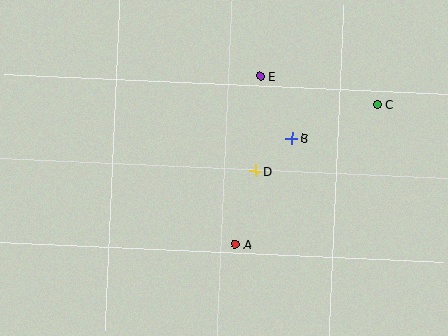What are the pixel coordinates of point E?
Point E is at (260, 76).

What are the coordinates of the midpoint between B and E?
The midpoint between B and E is at (276, 107).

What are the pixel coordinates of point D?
Point D is at (255, 171).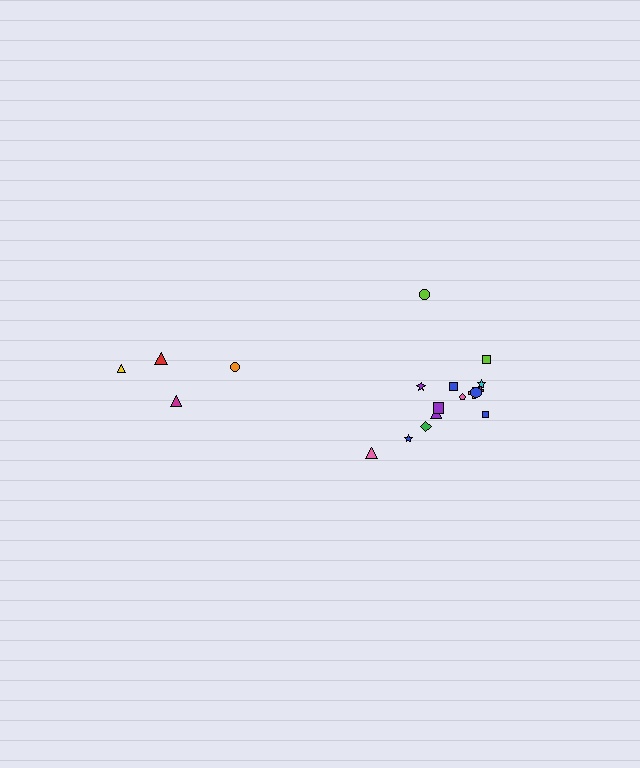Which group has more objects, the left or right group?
The right group.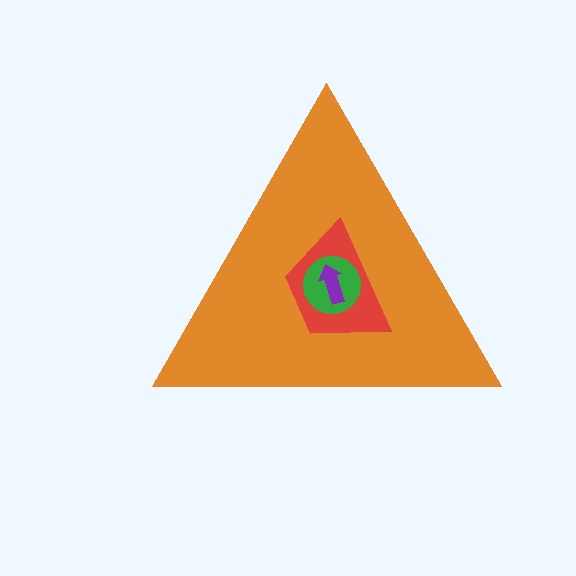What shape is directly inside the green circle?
The purple arrow.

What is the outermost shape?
The orange triangle.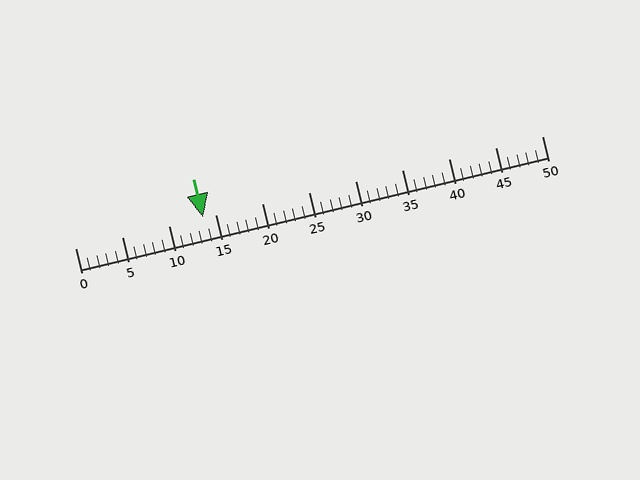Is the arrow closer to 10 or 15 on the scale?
The arrow is closer to 15.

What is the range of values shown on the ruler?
The ruler shows values from 0 to 50.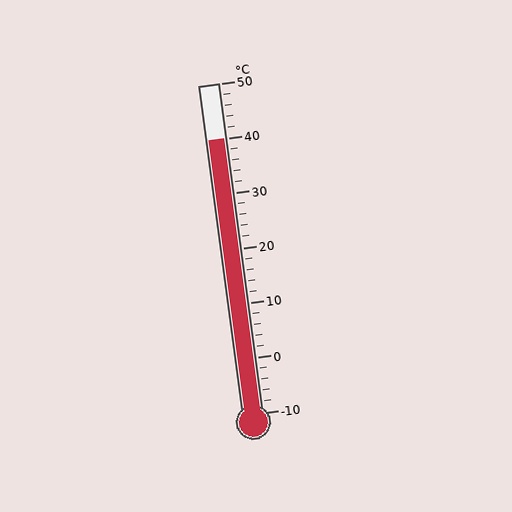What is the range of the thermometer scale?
The thermometer scale ranges from -10°C to 50°C.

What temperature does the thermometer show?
The thermometer shows approximately 40°C.